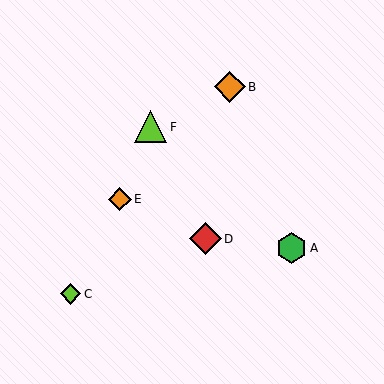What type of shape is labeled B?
Shape B is an orange diamond.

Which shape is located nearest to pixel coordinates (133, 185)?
The orange diamond (labeled E) at (120, 199) is nearest to that location.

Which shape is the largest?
The lime triangle (labeled F) is the largest.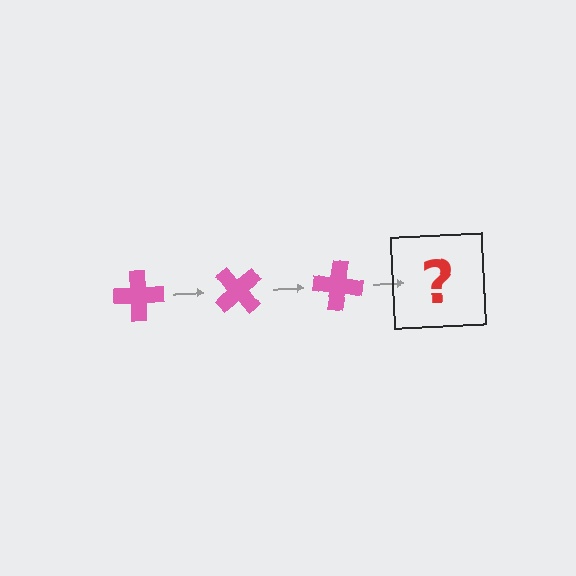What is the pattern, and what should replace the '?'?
The pattern is that the cross rotates 50 degrees each step. The '?' should be a pink cross rotated 150 degrees.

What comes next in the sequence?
The next element should be a pink cross rotated 150 degrees.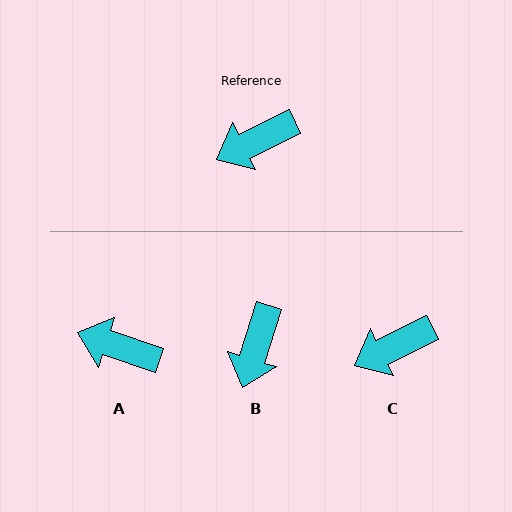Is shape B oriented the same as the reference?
No, it is off by about 46 degrees.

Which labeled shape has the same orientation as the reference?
C.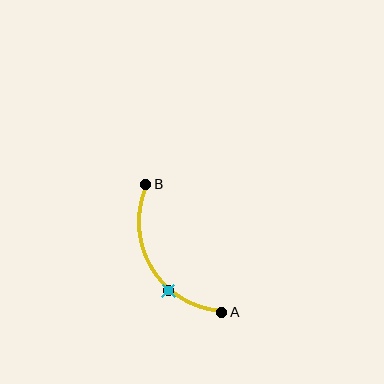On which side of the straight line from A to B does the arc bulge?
The arc bulges to the left of the straight line connecting A and B.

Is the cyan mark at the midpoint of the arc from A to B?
No. The cyan mark lies on the arc but is closer to endpoint A. The arc midpoint would be at the point on the curve equidistant along the arc from both A and B.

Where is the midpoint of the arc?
The arc midpoint is the point on the curve farthest from the straight line joining A and B. It sits to the left of that line.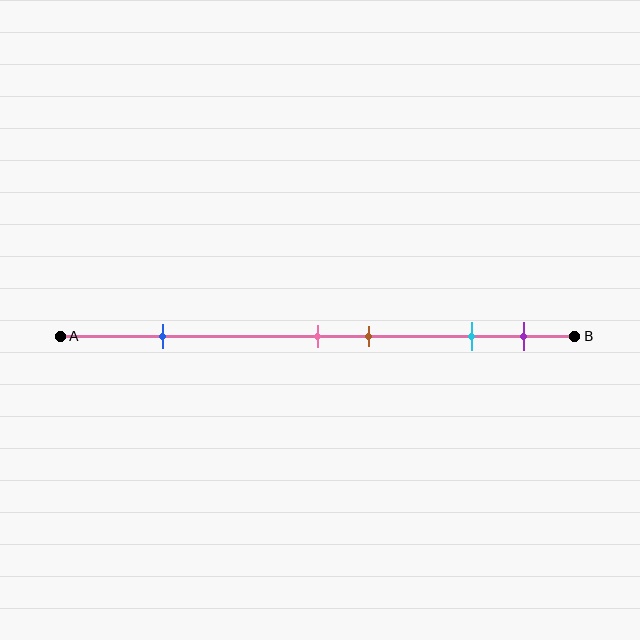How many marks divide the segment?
There are 5 marks dividing the segment.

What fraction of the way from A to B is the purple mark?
The purple mark is approximately 90% (0.9) of the way from A to B.